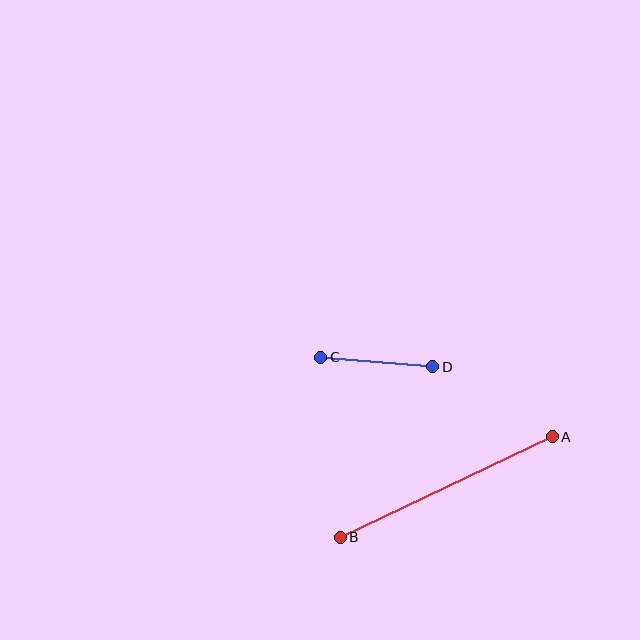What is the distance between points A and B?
The distance is approximately 235 pixels.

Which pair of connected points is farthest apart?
Points A and B are farthest apart.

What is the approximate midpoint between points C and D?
The midpoint is at approximately (377, 362) pixels.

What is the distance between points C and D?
The distance is approximately 112 pixels.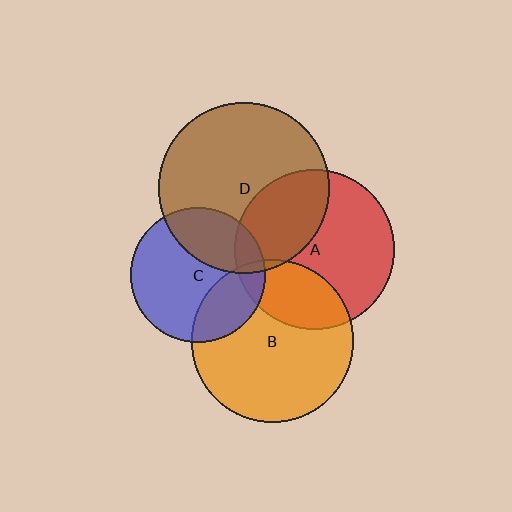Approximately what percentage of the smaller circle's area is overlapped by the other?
Approximately 5%.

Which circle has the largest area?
Circle D (brown).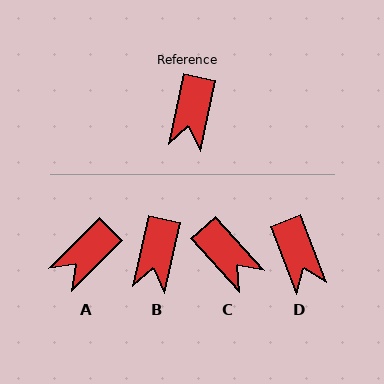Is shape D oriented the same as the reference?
No, it is off by about 33 degrees.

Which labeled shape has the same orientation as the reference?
B.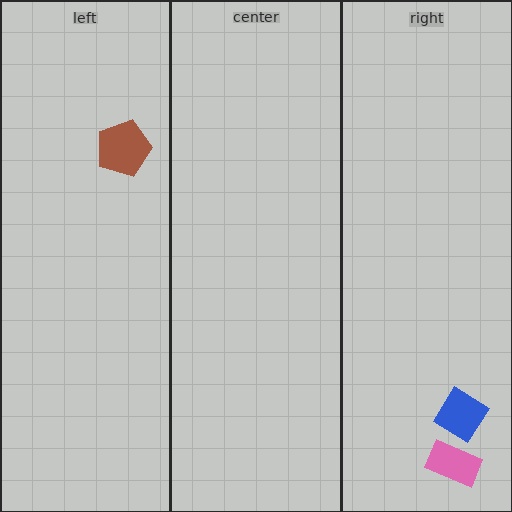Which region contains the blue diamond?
The right region.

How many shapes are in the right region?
2.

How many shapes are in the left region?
1.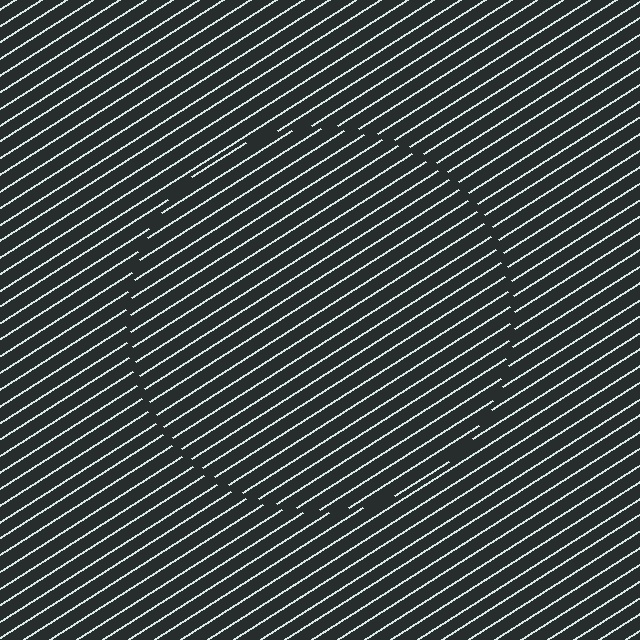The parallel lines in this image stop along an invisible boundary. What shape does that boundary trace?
An illusory circle. The interior of the shape contains the same grating, shifted by half a period — the contour is defined by the phase discontinuity where line-ends from the inner and outer gratings abut.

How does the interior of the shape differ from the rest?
The interior of the shape contains the same grating, shifted by half a period — the contour is defined by the phase discontinuity where line-ends from the inner and outer gratings abut.